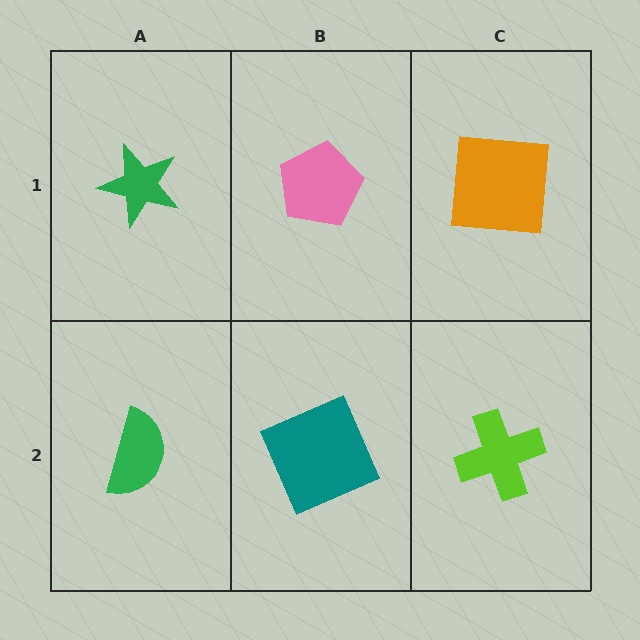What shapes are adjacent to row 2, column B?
A pink pentagon (row 1, column B), a green semicircle (row 2, column A), a lime cross (row 2, column C).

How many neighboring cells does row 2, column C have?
2.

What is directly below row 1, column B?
A teal square.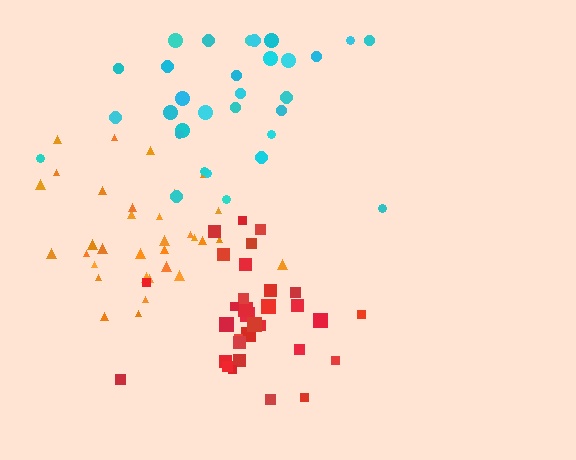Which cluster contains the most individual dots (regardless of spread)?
Orange (33).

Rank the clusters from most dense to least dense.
red, orange, cyan.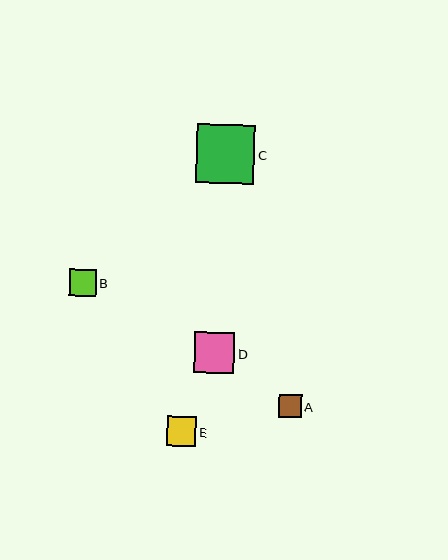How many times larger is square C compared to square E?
Square C is approximately 2.0 times the size of square E.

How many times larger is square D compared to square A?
Square D is approximately 1.8 times the size of square A.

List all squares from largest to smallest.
From largest to smallest: C, D, E, B, A.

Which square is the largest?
Square C is the largest with a size of approximately 59 pixels.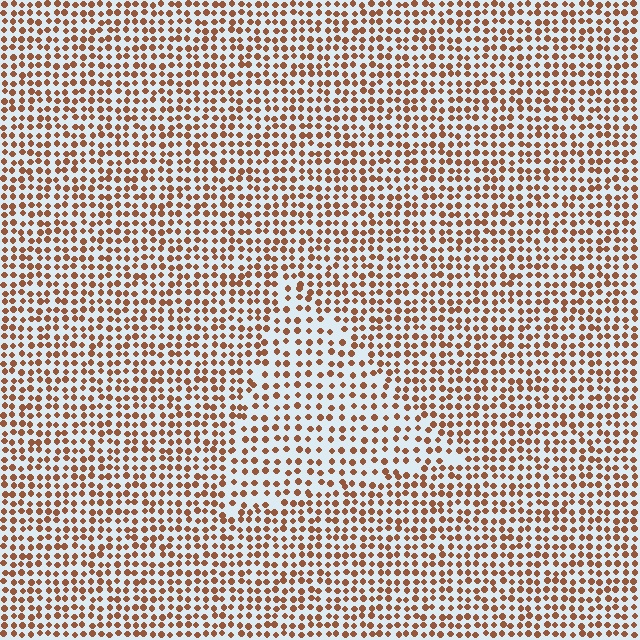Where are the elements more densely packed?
The elements are more densely packed outside the triangle boundary.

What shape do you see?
I see a triangle.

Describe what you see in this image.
The image contains small brown elements arranged at two different densities. A triangle-shaped region is visible where the elements are less densely packed than the surrounding area.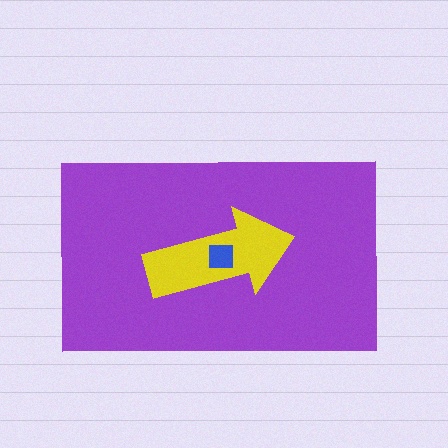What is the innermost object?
The blue square.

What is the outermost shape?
The purple rectangle.